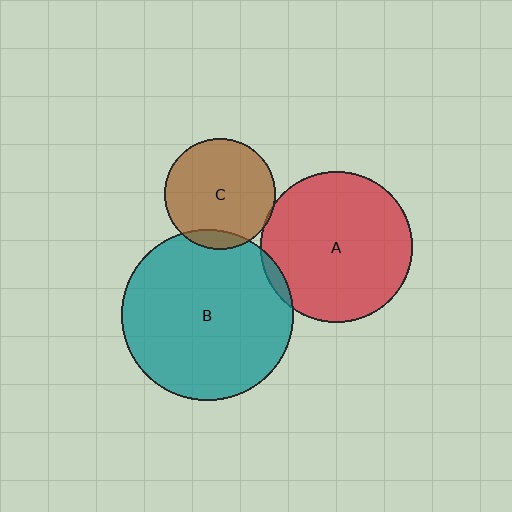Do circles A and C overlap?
Yes.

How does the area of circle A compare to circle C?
Approximately 1.9 times.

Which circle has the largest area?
Circle B (teal).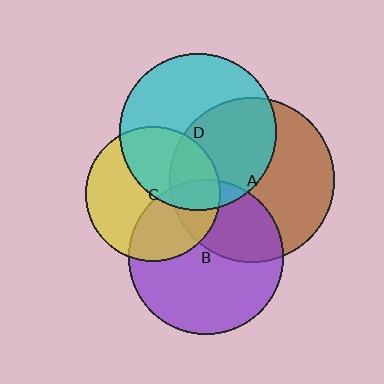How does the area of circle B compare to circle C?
Approximately 1.3 times.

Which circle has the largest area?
Circle A (brown).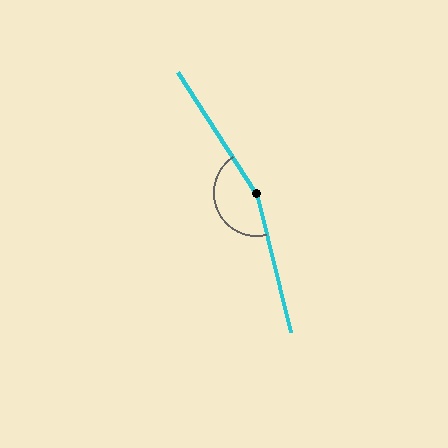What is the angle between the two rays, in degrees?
Approximately 161 degrees.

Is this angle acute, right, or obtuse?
It is obtuse.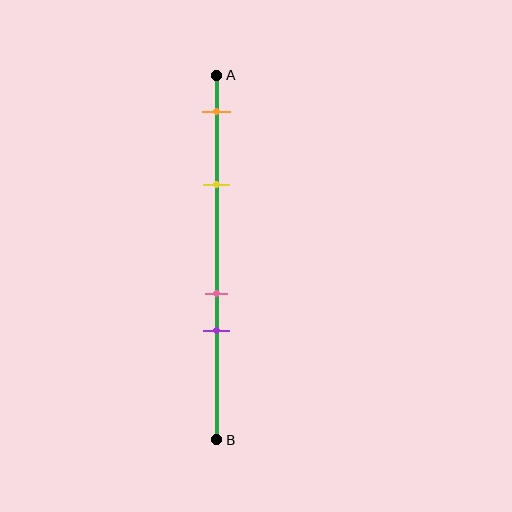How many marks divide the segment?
There are 4 marks dividing the segment.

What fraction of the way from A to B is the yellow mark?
The yellow mark is approximately 30% (0.3) of the way from A to B.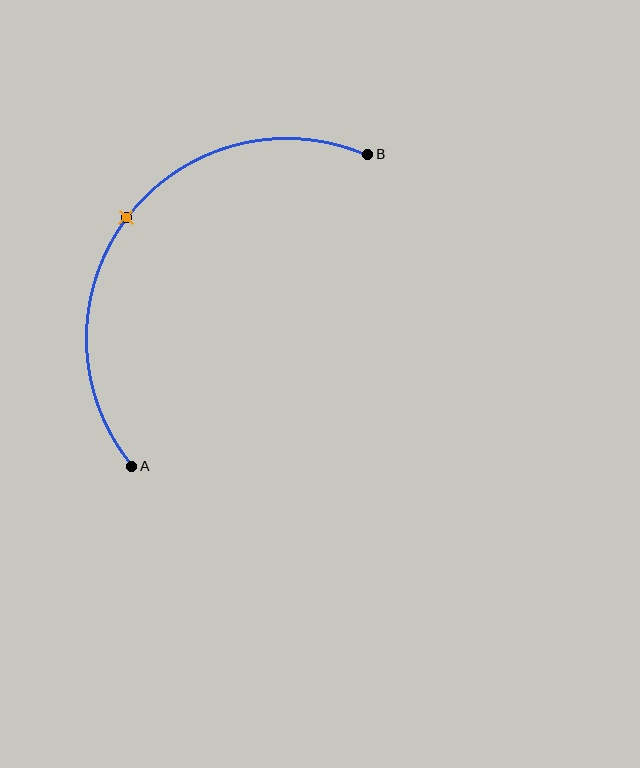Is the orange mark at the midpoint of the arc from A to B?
Yes. The orange mark lies on the arc at equal arc-length from both A and B — it is the arc midpoint.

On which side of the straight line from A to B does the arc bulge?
The arc bulges above and to the left of the straight line connecting A and B.